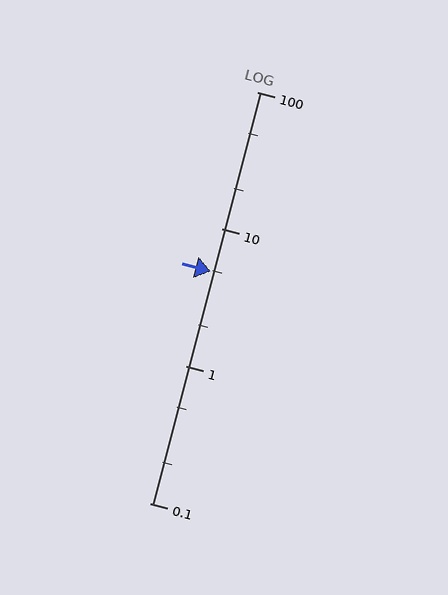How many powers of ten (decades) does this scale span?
The scale spans 3 decades, from 0.1 to 100.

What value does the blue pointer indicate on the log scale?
The pointer indicates approximately 4.9.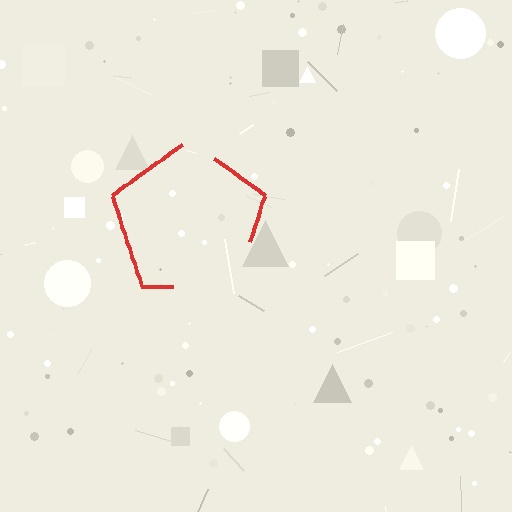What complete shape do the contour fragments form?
The contour fragments form a pentagon.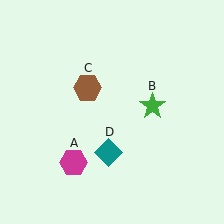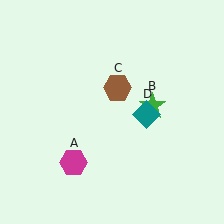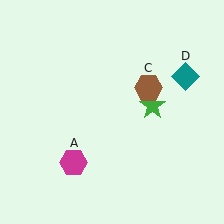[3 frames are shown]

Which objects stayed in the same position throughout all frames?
Magenta hexagon (object A) and green star (object B) remained stationary.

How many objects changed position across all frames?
2 objects changed position: brown hexagon (object C), teal diamond (object D).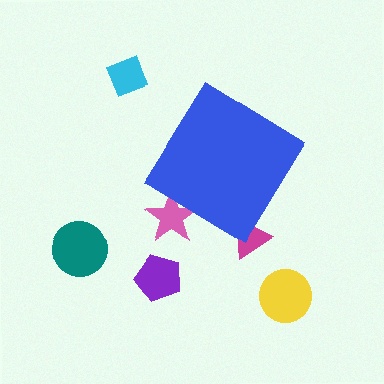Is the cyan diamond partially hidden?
No, the cyan diamond is fully visible.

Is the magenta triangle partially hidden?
Yes, the magenta triangle is partially hidden behind the blue diamond.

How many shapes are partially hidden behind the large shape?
2 shapes are partially hidden.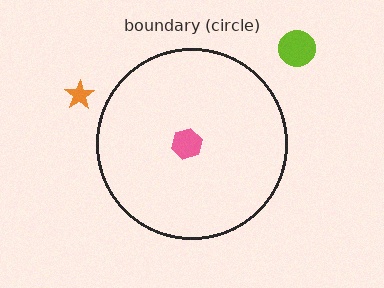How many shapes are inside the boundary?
1 inside, 2 outside.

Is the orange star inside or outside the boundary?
Outside.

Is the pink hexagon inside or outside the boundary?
Inside.